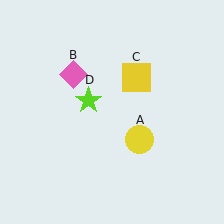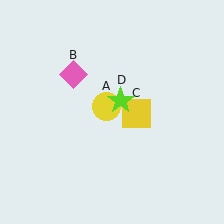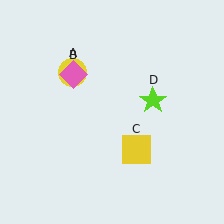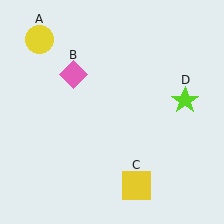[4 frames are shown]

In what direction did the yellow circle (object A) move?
The yellow circle (object A) moved up and to the left.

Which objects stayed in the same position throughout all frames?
Pink diamond (object B) remained stationary.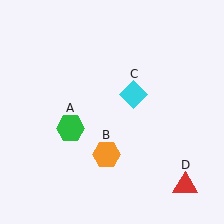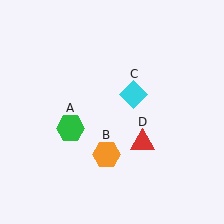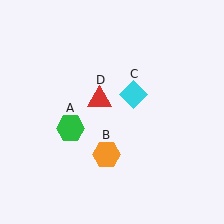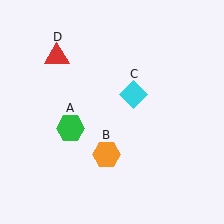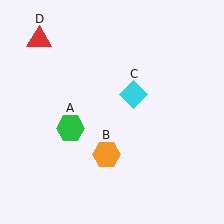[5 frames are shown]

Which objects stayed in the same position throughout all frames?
Green hexagon (object A) and orange hexagon (object B) and cyan diamond (object C) remained stationary.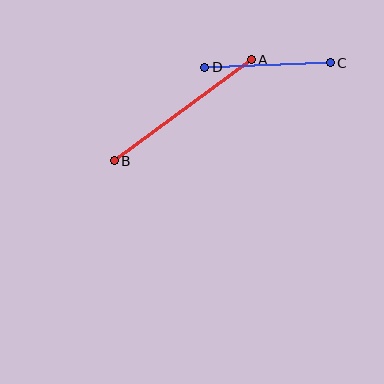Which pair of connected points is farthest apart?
Points A and B are farthest apart.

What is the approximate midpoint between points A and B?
The midpoint is at approximately (183, 110) pixels.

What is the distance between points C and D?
The distance is approximately 126 pixels.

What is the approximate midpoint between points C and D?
The midpoint is at approximately (267, 65) pixels.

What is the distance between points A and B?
The distance is approximately 170 pixels.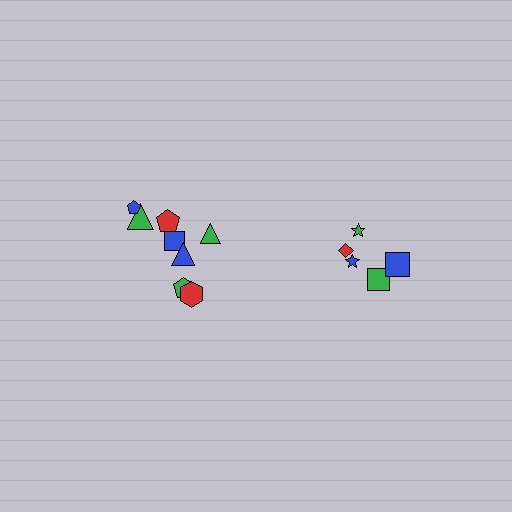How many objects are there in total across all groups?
There are 13 objects.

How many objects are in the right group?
There are 5 objects.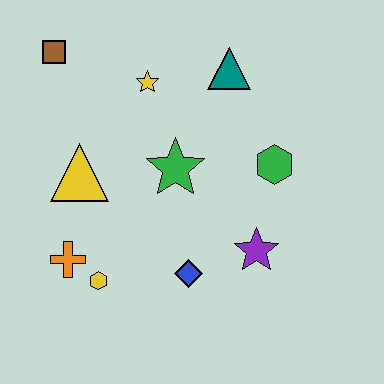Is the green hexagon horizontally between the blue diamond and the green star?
No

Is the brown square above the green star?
Yes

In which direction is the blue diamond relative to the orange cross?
The blue diamond is to the right of the orange cross.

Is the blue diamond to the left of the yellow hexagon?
No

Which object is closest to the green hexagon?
The purple star is closest to the green hexagon.